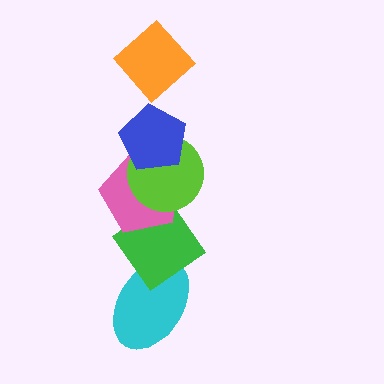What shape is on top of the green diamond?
The pink pentagon is on top of the green diamond.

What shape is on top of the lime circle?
The blue pentagon is on top of the lime circle.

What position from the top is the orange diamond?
The orange diamond is 1st from the top.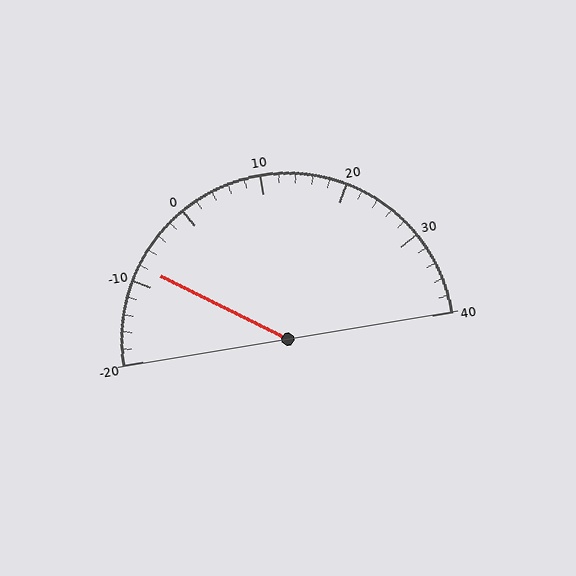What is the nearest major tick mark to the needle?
The nearest major tick mark is -10.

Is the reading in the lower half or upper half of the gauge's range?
The reading is in the lower half of the range (-20 to 40).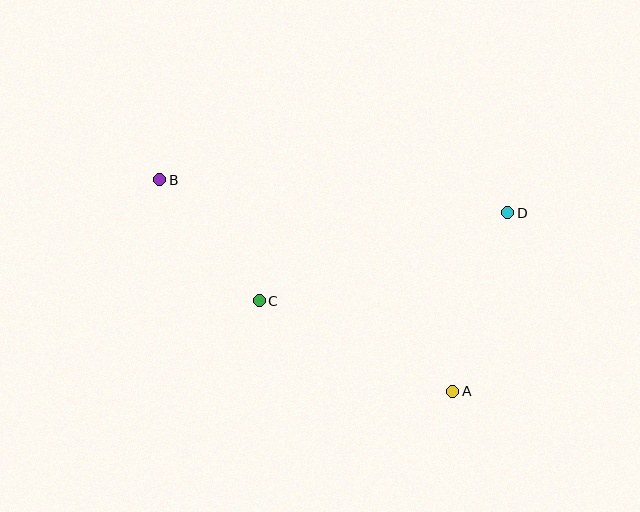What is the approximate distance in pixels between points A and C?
The distance between A and C is approximately 214 pixels.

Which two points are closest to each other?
Points B and C are closest to each other.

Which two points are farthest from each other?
Points A and B are farthest from each other.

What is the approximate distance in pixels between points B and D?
The distance between B and D is approximately 349 pixels.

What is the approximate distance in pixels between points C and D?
The distance between C and D is approximately 263 pixels.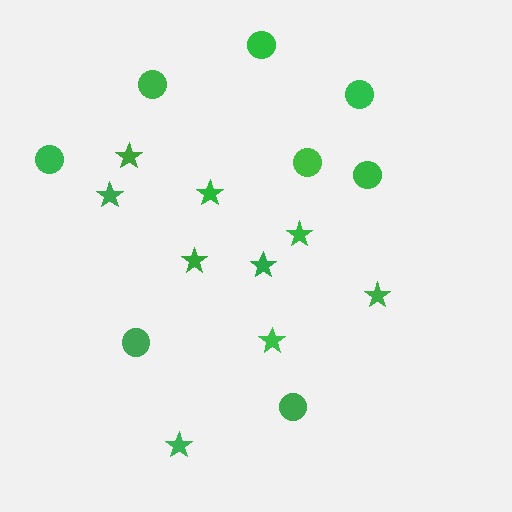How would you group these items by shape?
There are 2 groups: one group of stars (9) and one group of circles (8).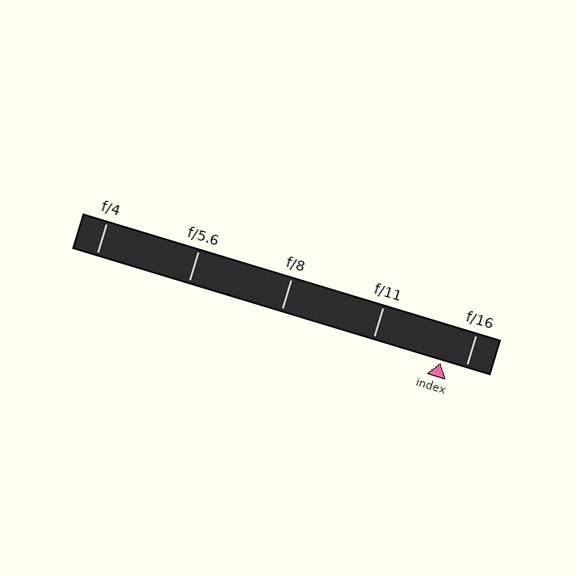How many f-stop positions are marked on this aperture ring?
There are 5 f-stop positions marked.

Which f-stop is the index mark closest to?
The index mark is closest to f/16.